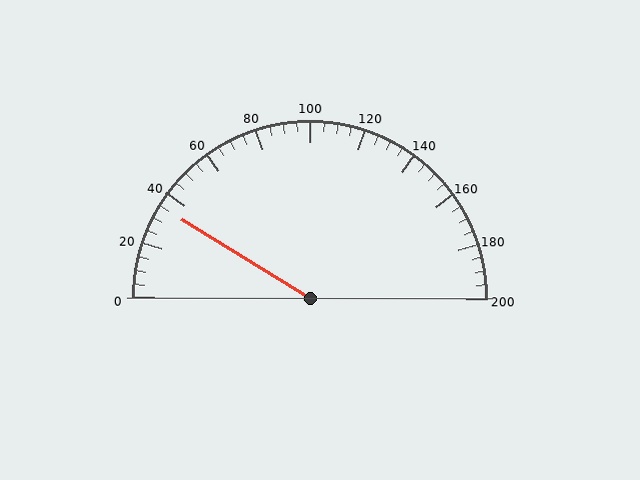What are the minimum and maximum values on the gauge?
The gauge ranges from 0 to 200.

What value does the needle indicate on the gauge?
The needle indicates approximately 35.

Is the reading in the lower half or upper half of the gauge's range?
The reading is in the lower half of the range (0 to 200).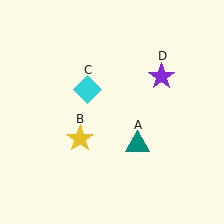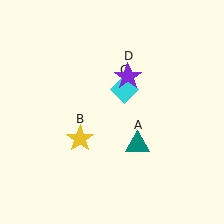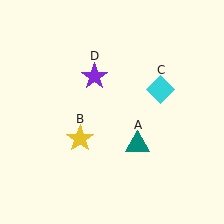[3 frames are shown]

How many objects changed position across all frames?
2 objects changed position: cyan diamond (object C), purple star (object D).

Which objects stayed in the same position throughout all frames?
Teal triangle (object A) and yellow star (object B) remained stationary.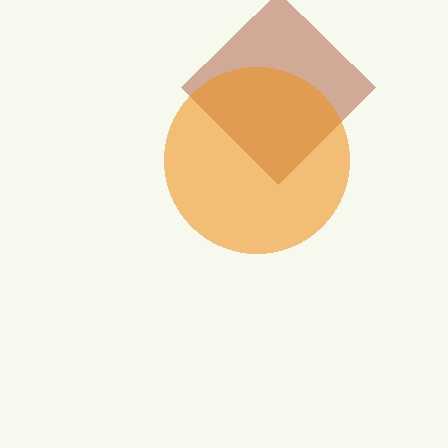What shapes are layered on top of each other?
The layered shapes are: a brown diamond, an orange circle.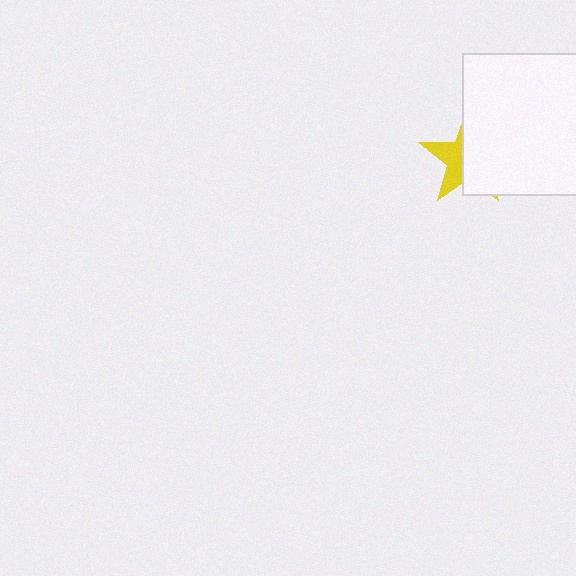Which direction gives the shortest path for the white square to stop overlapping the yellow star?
Moving right gives the shortest separation.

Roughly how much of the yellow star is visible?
A small part of it is visible (roughly 38%).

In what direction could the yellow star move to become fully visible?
The yellow star could move left. That would shift it out from behind the white square entirely.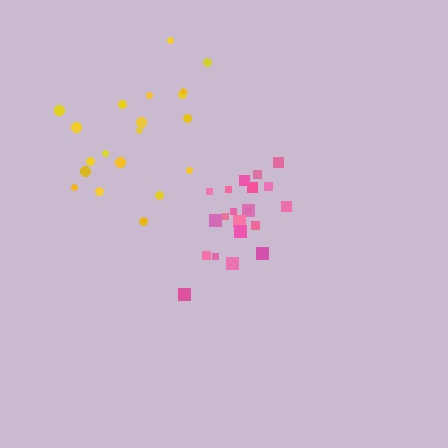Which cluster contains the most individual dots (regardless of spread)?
Pink (21).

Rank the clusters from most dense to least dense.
pink, yellow.